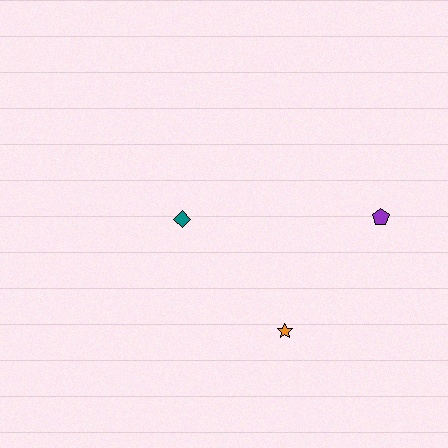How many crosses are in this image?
There are no crosses.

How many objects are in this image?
There are 3 objects.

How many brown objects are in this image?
There are no brown objects.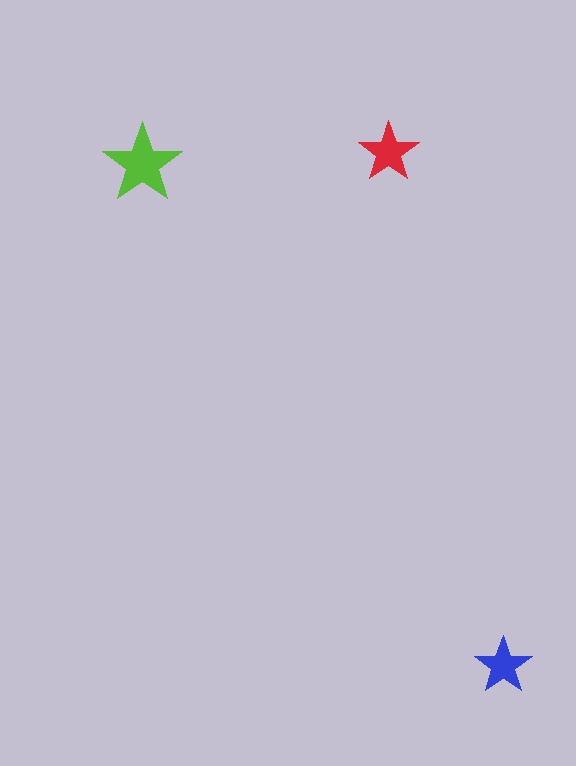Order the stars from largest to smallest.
the lime one, the red one, the blue one.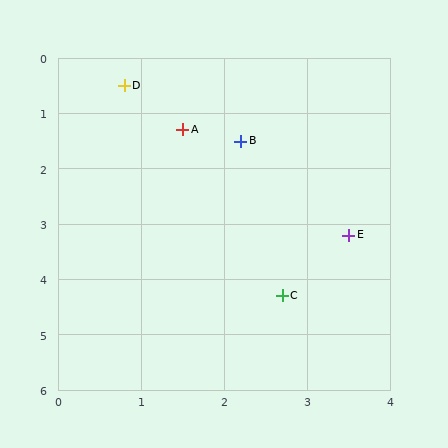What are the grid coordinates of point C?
Point C is at approximately (2.7, 4.3).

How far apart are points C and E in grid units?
Points C and E are about 1.4 grid units apart.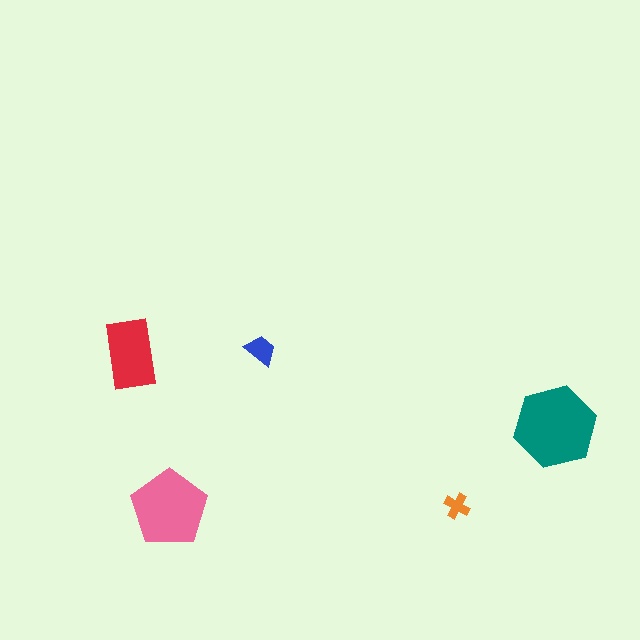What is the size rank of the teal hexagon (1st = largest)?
1st.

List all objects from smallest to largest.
The orange cross, the blue trapezoid, the red rectangle, the pink pentagon, the teal hexagon.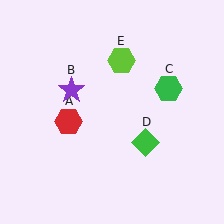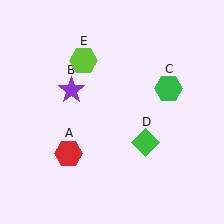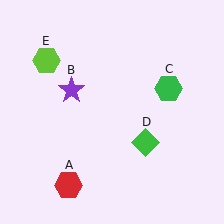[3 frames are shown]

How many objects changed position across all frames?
2 objects changed position: red hexagon (object A), lime hexagon (object E).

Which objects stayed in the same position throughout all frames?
Purple star (object B) and green hexagon (object C) and green diamond (object D) remained stationary.